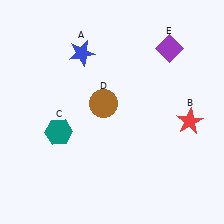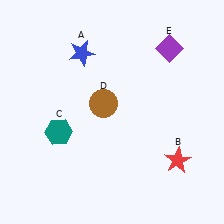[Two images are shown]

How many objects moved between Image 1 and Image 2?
1 object moved between the two images.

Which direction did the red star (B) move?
The red star (B) moved down.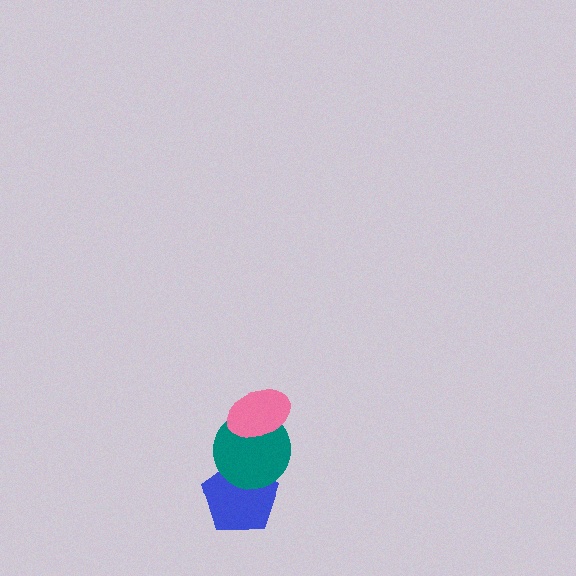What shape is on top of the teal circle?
The pink ellipse is on top of the teal circle.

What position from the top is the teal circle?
The teal circle is 2nd from the top.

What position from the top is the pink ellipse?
The pink ellipse is 1st from the top.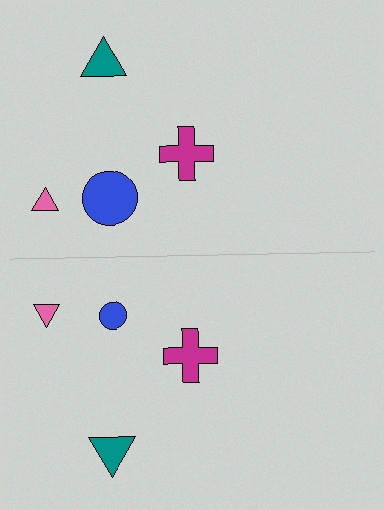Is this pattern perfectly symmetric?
No, the pattern is not perfectly symmetric. The blue circle on the bottom side has a different size than its mirror counterpart.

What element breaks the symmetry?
The blue circle on the bottom side has a different size than its mirror counterpart.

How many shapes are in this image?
There are 8 shapes in this image.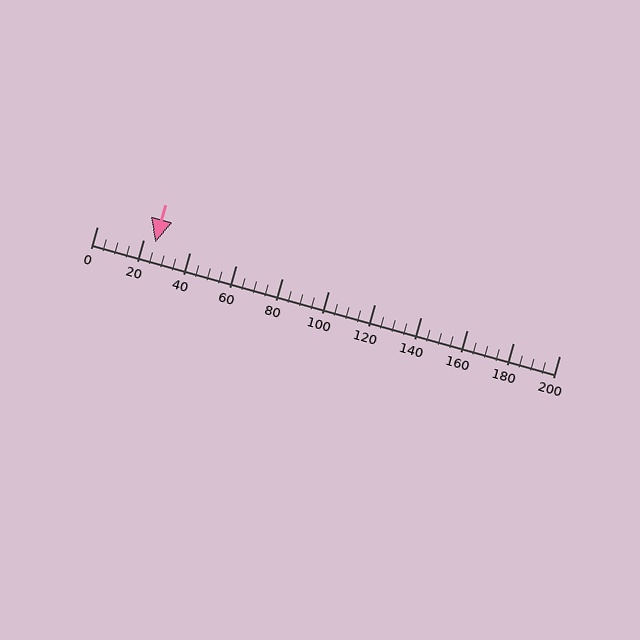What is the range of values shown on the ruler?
The ruler shows values from 0 to 200.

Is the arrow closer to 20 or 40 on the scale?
The arrow is closer to 20.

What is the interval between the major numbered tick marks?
The major tick marks are spaced 20 units apart.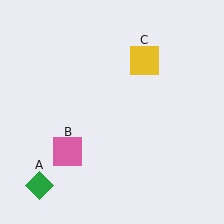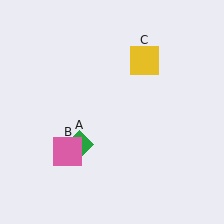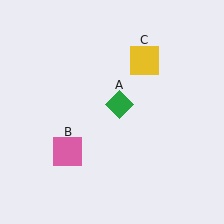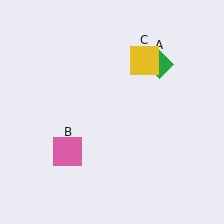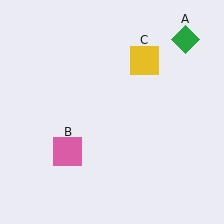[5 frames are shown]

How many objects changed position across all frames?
1 object changed position: green diamond (object A).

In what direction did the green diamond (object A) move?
The green diamond (object A) moved up and to the right.